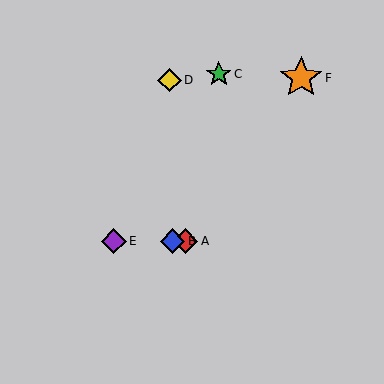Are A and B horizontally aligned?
Yes, both are at y≈241.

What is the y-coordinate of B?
Object B is at y≈241.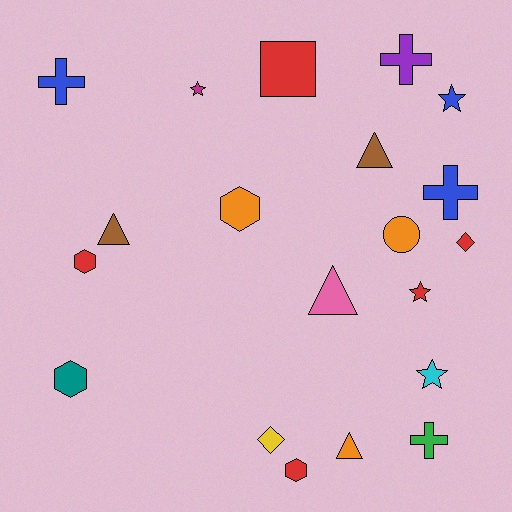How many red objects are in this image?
There are 5 red objects.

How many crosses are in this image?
There are 4 crosses.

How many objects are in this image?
There are 20 objects.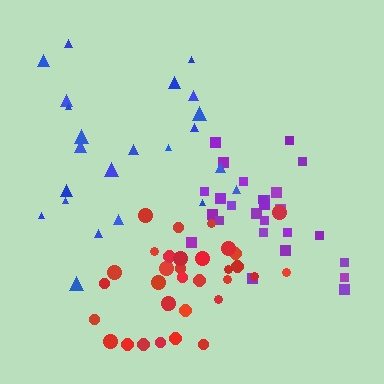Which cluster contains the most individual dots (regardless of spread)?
Red (33).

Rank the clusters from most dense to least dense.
red, purple, blue.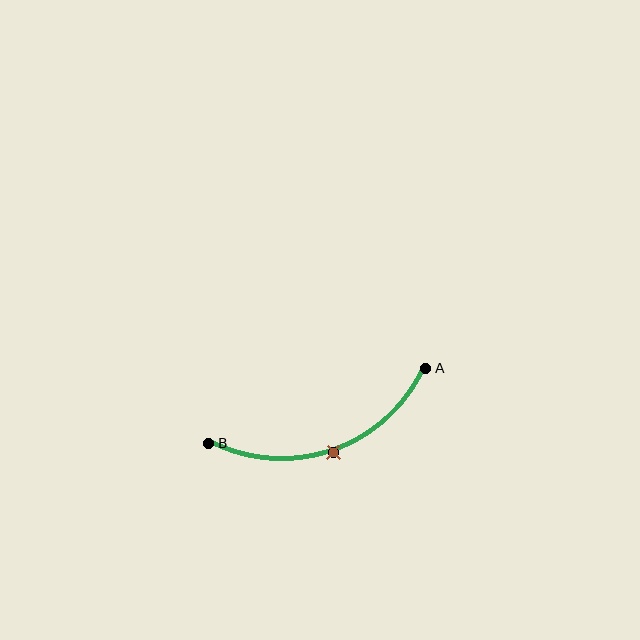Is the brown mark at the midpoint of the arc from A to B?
Yes. The brown mark lies on the arc at equal arc-length from both A and B — it is the arc midpoint.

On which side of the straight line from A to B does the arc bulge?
The arc bulges below the straight line connecting A and B.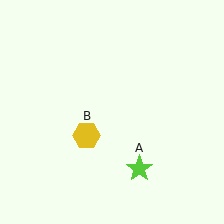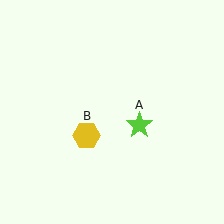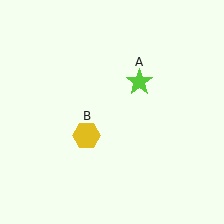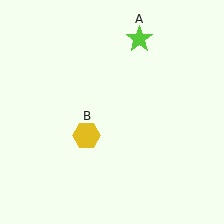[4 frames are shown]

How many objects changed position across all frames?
1 object changed position: lime star (object A).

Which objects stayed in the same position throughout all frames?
Yellow hexagon (object B) remained stationary.